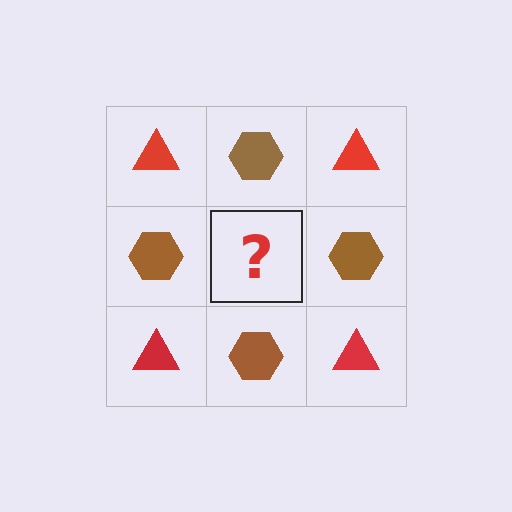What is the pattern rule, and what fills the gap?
The rule is that it alternates red triangle and brown hexagon in a checkerboard pattern. The gap should be filled with a red triangle.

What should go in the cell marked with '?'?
The missing cell should contain a red triangle.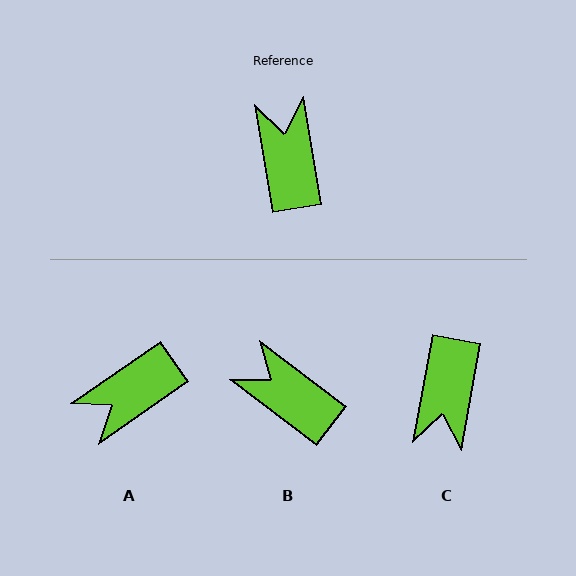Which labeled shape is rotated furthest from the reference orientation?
C, about 160 degrees away.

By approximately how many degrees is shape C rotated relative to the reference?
Approximately 160 degrees counter-clockwise.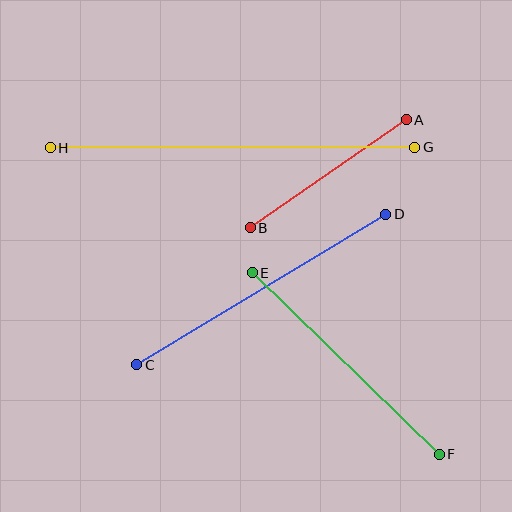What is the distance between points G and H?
The distance is approximately 365 pixels.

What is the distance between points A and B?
The distance is approximately 190 pixels.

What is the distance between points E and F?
The distance is approximately 260 pixels.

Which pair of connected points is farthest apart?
Points G and H are farthest apart.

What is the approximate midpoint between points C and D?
The midpoint is at approximately (261, 290) pixels.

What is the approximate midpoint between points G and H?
The midpoint is at approximately (232, 147) pixels.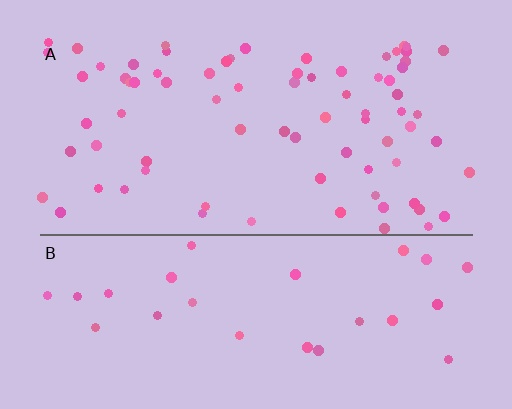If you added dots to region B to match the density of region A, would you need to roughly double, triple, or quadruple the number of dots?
Approximately triple.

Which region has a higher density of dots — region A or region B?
A (the top).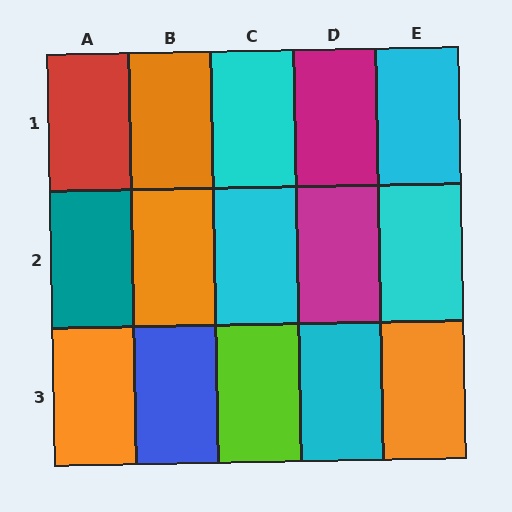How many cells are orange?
4 cells are orange.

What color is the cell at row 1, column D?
Magenta.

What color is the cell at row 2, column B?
Orange.